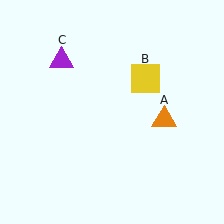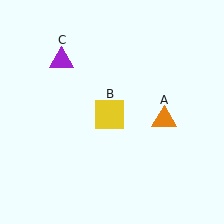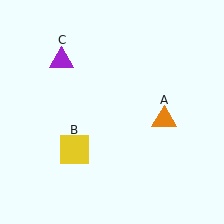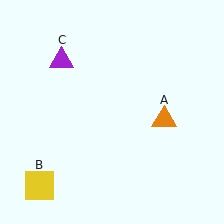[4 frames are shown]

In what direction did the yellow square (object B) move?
The yellow square (object B) moved down and to the left.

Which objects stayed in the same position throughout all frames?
Orange triangle (object A) and purple triangle (object C) remained stationary.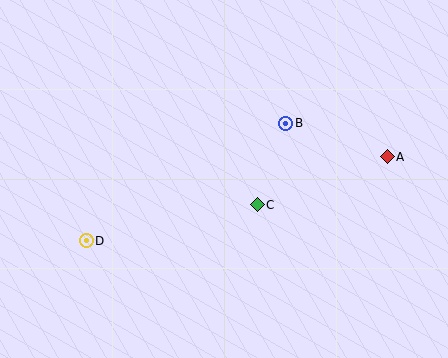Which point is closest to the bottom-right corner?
Point A is closest to the bottom-right corner.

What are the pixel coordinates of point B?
Point B is at (286, 123).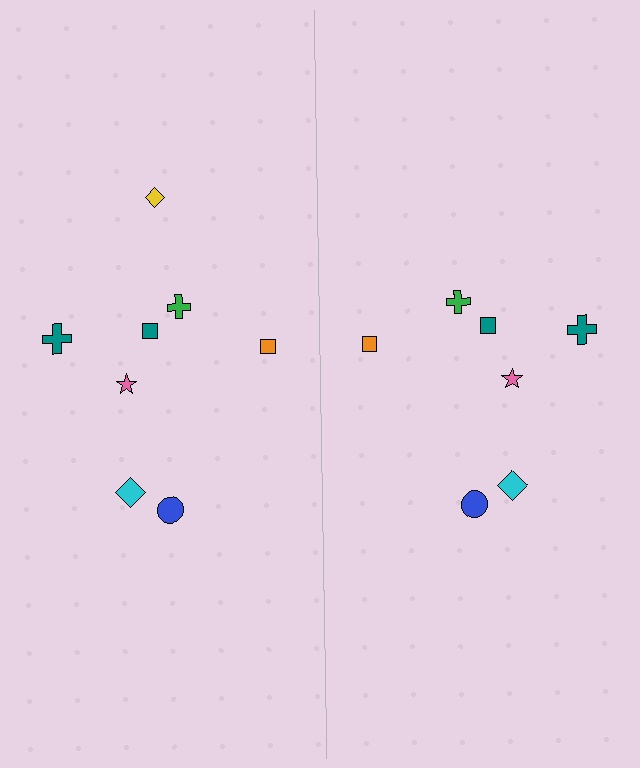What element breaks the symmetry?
A yellow diamond is missing from the right side.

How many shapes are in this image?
There are 15 shapes in this image.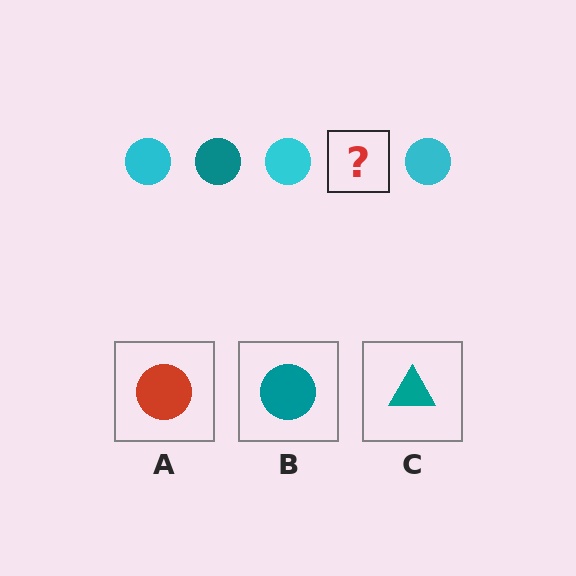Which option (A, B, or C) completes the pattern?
B.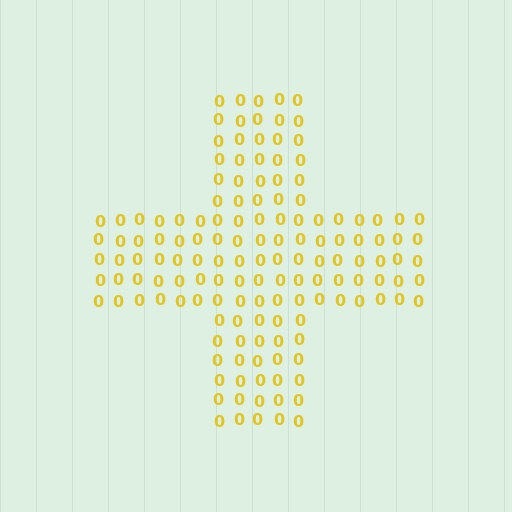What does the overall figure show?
The overall figure shows a cross.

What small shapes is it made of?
It is made of small digit 0's.